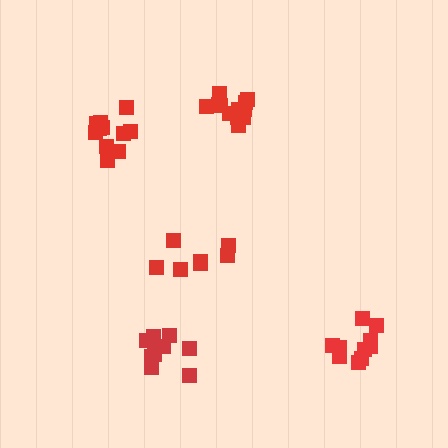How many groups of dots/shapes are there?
There are 5 groups.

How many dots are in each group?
Group 1: 11 dots, Group 2: 7 dots, Group 3: 10 dots, Group 4: 12 dots, Group 5: 10 dots (50 total).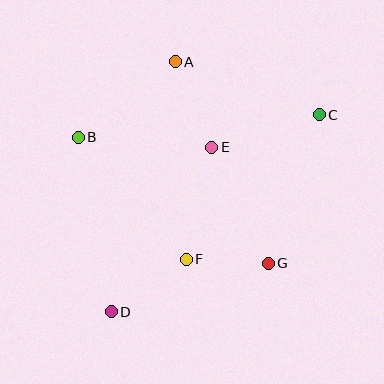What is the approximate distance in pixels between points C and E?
The distance between C and E is approximately 112 pixels.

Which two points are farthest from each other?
Points C and D are farthest from each other.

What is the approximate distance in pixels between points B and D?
The distance between B and D is approximately 177 pixels.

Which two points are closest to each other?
Points F and G are closest to each other.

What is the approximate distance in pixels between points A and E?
The distance between A and E is approximately 93 pixels.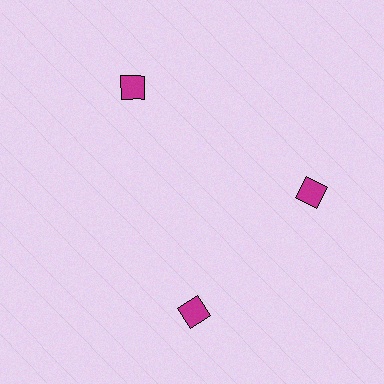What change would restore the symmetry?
The symmetry would be restored by rotating it back into even spacing with its neighbors so that all 3 squares sit at equal angles and equal distance from the center.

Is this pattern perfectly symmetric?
No. The 3 magenta squares are arranged in a ring, but one element near the 7 o'clock position is rotated out of alignment along the ring, breaking the 3-fold rotational symmetry.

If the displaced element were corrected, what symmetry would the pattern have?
It would have 3-fold rotational symmetry — the pattern would map onto itself every 120 degrees.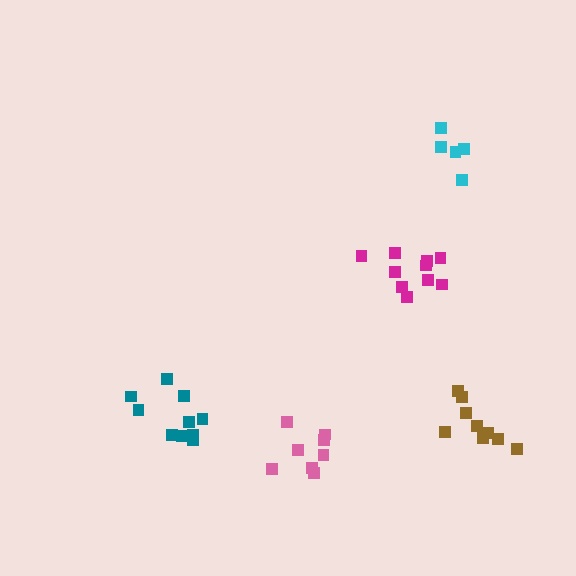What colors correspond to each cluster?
The clusters are colored: teal, magenta, pink, cyan, brown.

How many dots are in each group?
Group 1: 10 dots, Group 2: 10 dots, Group 3: 8 dots, Group 4: 5 dots, Group 5: 9 dots (42 total).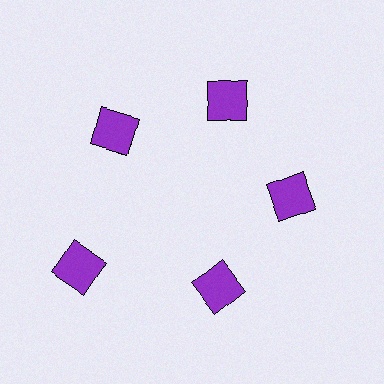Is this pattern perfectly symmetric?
No. The 5 purple squares are arranged in a ring, but one element near the 8 o'clock position is pushed outward from the center, breaking the 5-fold rotational symmetry.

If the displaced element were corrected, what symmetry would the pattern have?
It would have 5-fold rotational symmetry — the pattern would map onto itself every 72 degrees.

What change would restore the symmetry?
The symmetry would be restored by moving it inward, back onto the ring so that all 5 squares sit at equal angles and equal distance from the center.